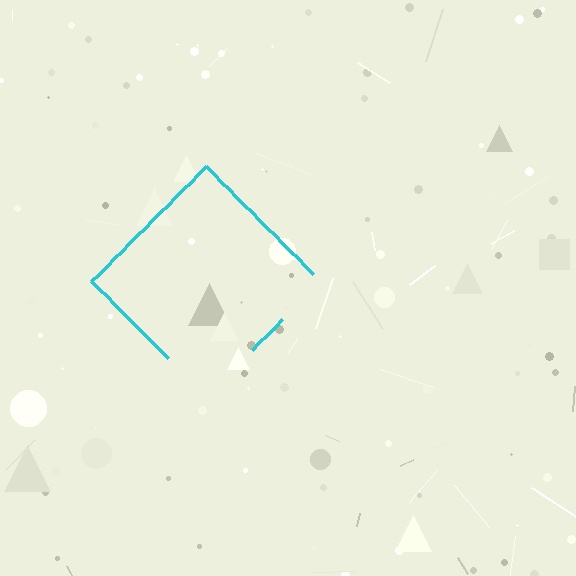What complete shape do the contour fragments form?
The contour fragments form a diamond.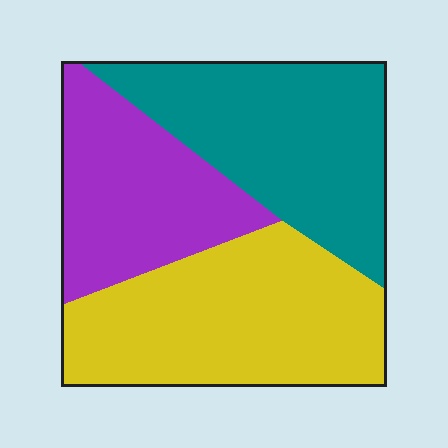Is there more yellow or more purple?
Yellow.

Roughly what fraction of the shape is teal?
Teal takes up about one third (1/3) of the shape.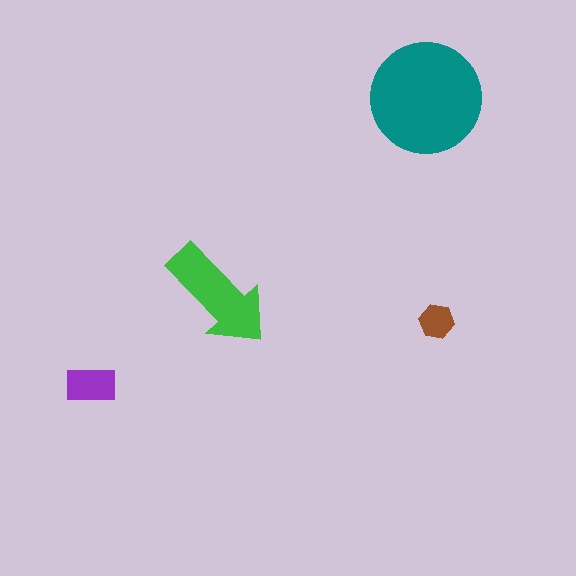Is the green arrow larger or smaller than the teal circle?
Smaller.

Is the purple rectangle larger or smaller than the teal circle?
Smaller.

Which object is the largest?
The teal circle.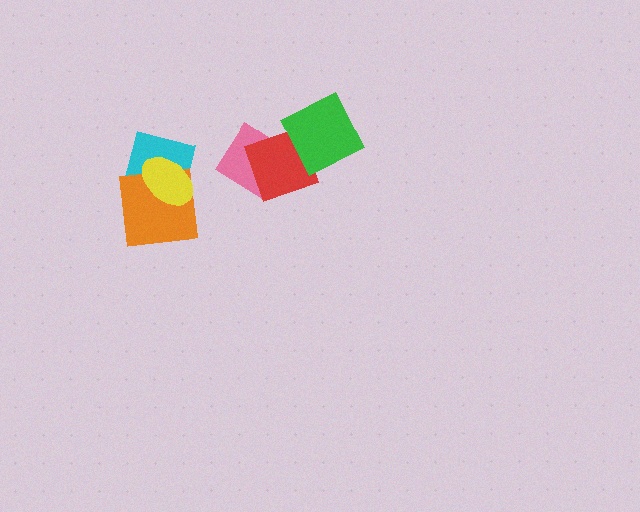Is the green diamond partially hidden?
No, no other shape covers it.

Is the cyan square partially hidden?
Yes, it is partially covered by another shape.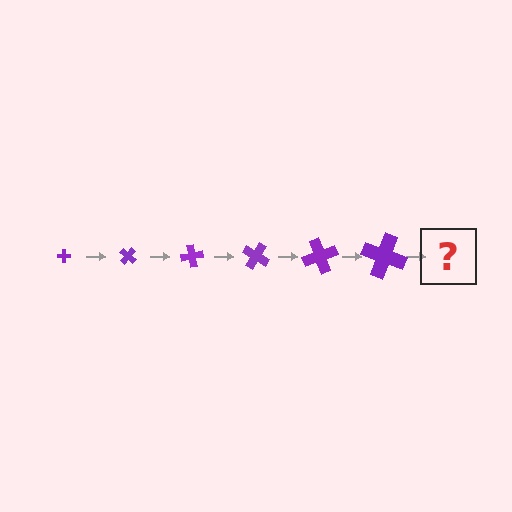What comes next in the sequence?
The next element should be a cross, larger than the previous one and rotated 240 degrees from the start.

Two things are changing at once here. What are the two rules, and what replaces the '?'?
The two rules are that the cross grows larger each step and it rotates 40 degrees each step. The '?' should be a cross, larger than the previous one and rotated 240 degrees from the start.